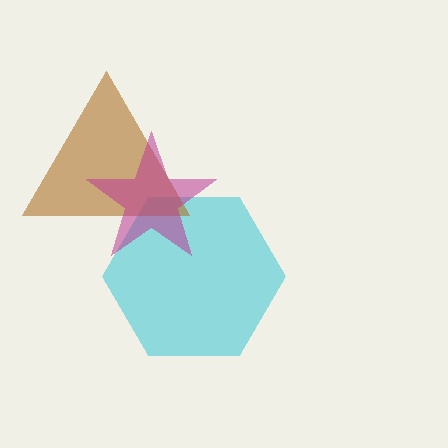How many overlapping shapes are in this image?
There are 3 overlapping shapes in the image.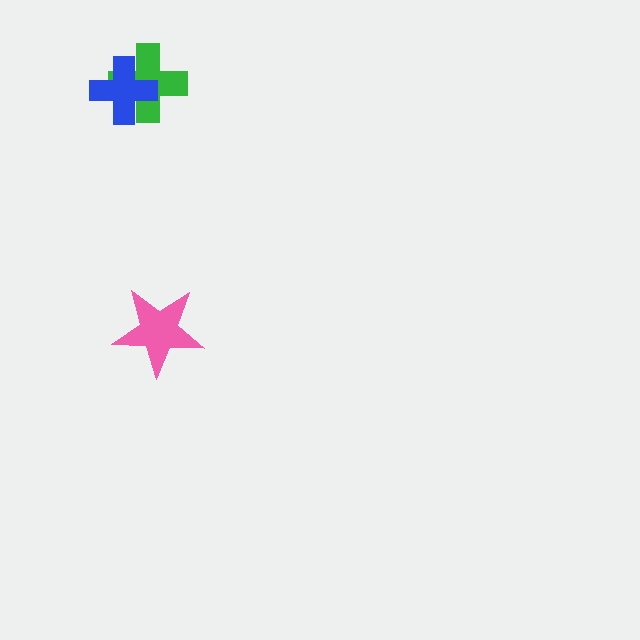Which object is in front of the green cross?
The blue cross is in front of the green cross.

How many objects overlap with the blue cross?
1 object overlaps with the blue cross.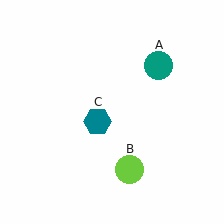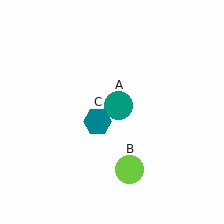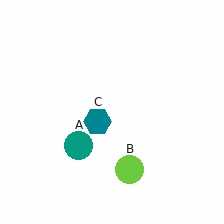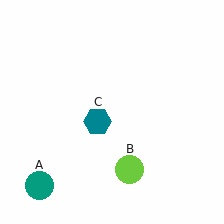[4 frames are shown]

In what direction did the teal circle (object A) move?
The teal circle (object A) moved down and to the left.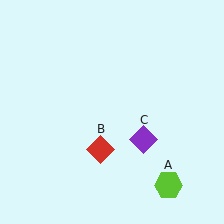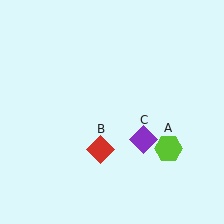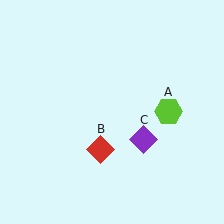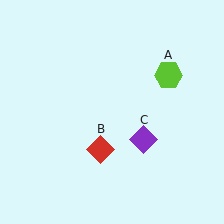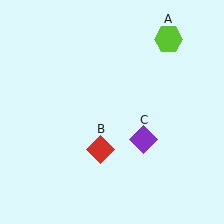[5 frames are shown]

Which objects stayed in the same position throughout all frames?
Red diamond (object B) and purple diamond (object C) remained stationary.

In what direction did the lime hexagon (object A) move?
The lime hexagon (object A) moved up.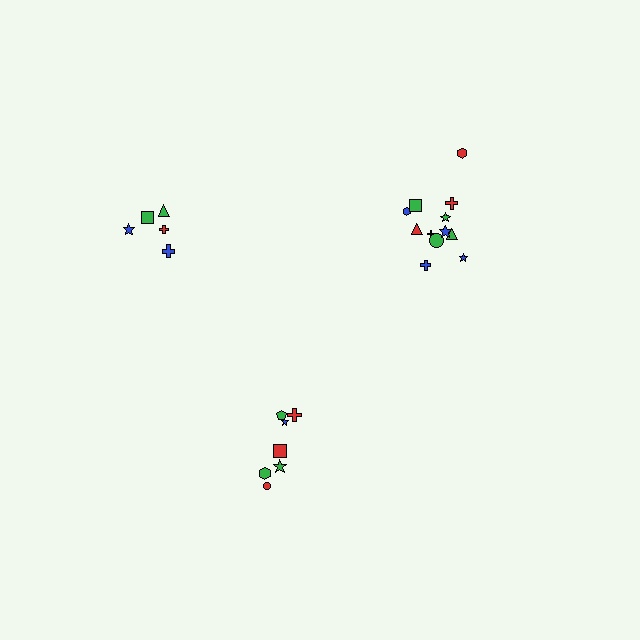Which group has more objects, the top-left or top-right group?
The top-right group.